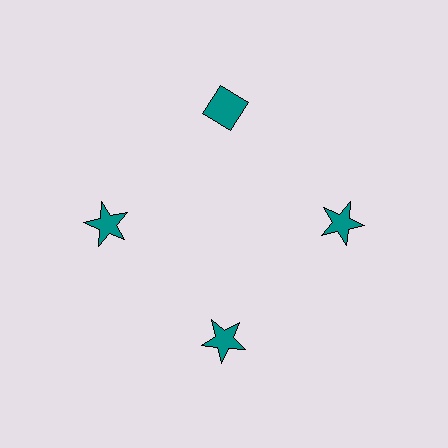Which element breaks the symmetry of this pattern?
The teal diamond at roughly the 12 o'clock position breaks the symmetry. All other shapes are teal stars.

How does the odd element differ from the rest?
It has a different shape: diamond instead of star.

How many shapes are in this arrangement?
There are 4 shapes arranged in a ring pattern.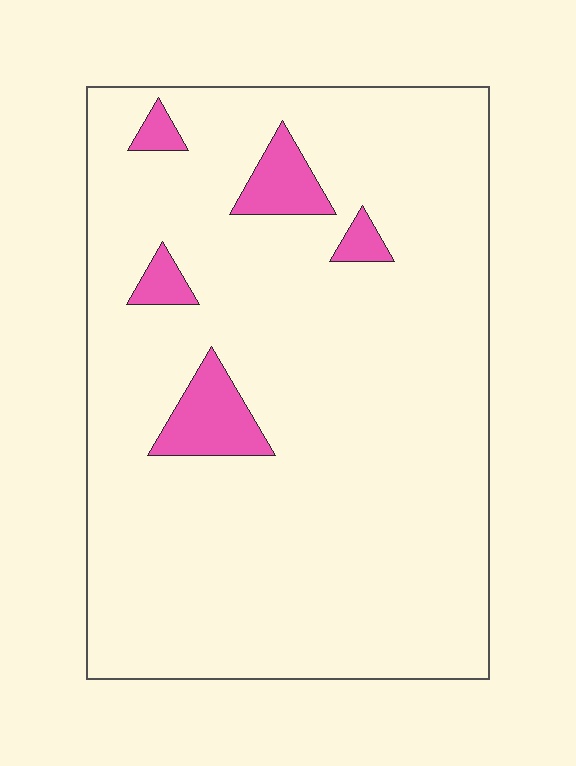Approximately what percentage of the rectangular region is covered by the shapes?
Approximately 10%.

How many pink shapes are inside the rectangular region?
5.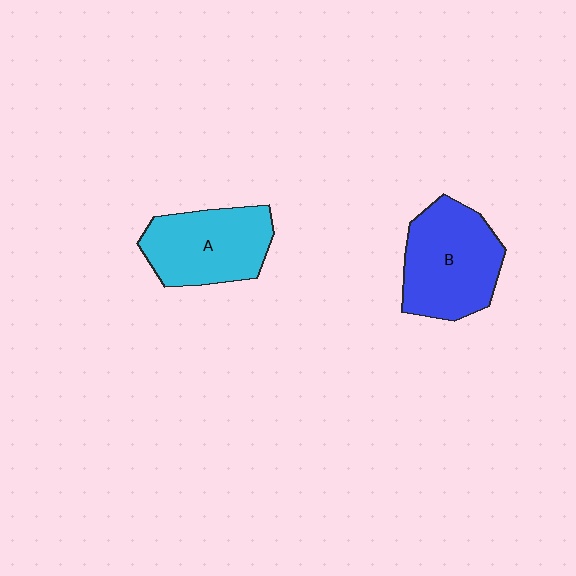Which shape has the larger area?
Shape B (blue).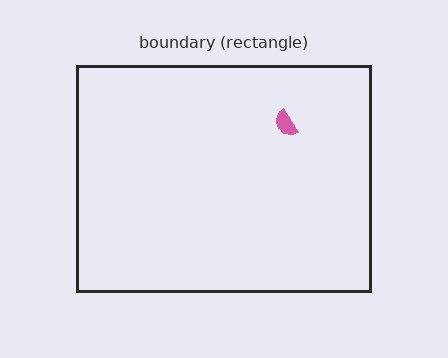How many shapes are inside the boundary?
1 inside, 0 outside.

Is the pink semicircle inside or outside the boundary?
Inside.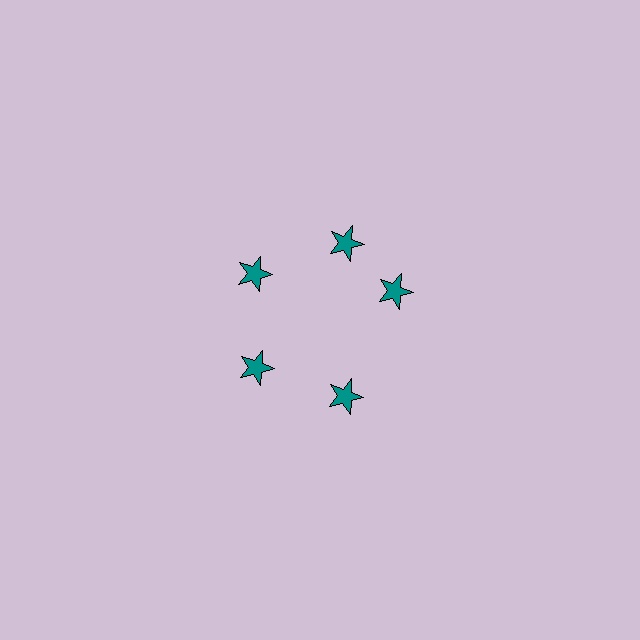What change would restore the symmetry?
The symmetry would be restored by rotating it back into even spacing with its neighbors so that all 5 stars sit at equal angles and equal distance from the center.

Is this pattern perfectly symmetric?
No. The 5 teal stars are arranged in a ring, but one element near the 3 o'clock position is rotated out of alignment along the ring, breaking the 5-fold rotational symmetry.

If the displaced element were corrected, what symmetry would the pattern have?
It would have 5-fold rotational symmetry — the pattern would map onto itself every 72 degrees.